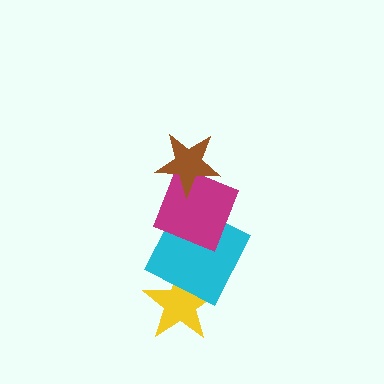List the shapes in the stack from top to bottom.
From top to bottom: the brown star, the magenta square, the cyan square, the yellow star.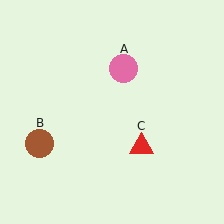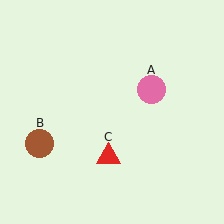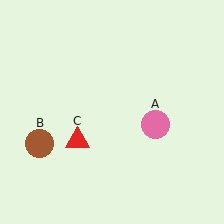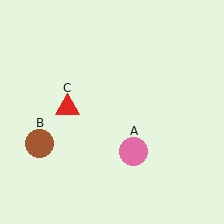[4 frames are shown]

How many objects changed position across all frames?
2 objects changed position: pink circle (object A), red triangle (object C).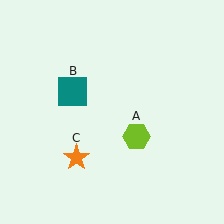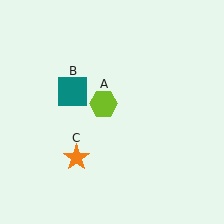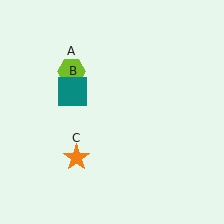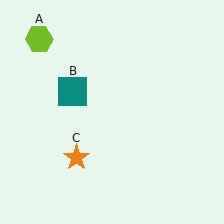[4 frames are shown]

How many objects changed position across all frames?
1 object changed position: lime hexagon (object A).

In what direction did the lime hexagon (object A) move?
The lime hexagon (object A) moved up and to the left.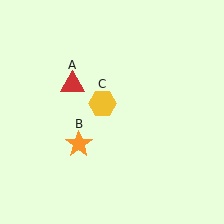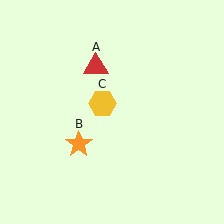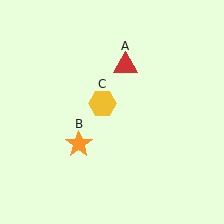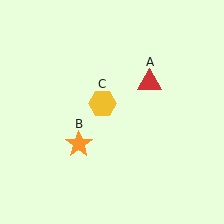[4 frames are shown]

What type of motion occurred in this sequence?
The red triangle (object A) rotated clockwise around the center of the scene.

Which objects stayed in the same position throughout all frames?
Orange star (object B) and yellow hexagon (object C) remained stationary.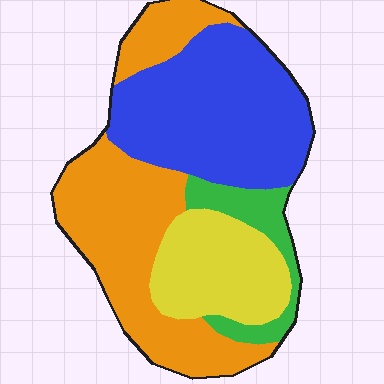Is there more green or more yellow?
Yellow.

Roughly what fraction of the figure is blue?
Blue covers 35% of the figure.